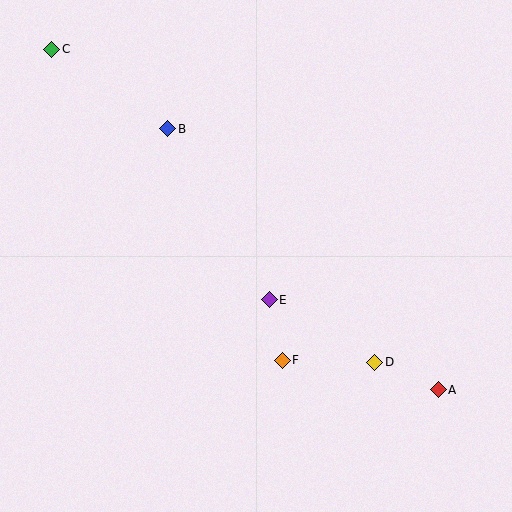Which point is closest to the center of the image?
Point E at (269, 300) is closest to the center.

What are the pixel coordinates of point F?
Point F is at (282, 360).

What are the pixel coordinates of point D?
Point D is at (375, 363).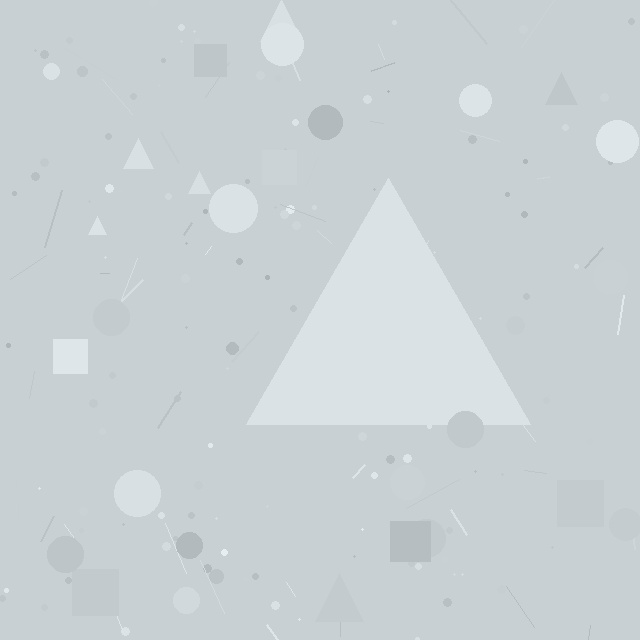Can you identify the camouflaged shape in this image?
The camouflaged shape is a triangle.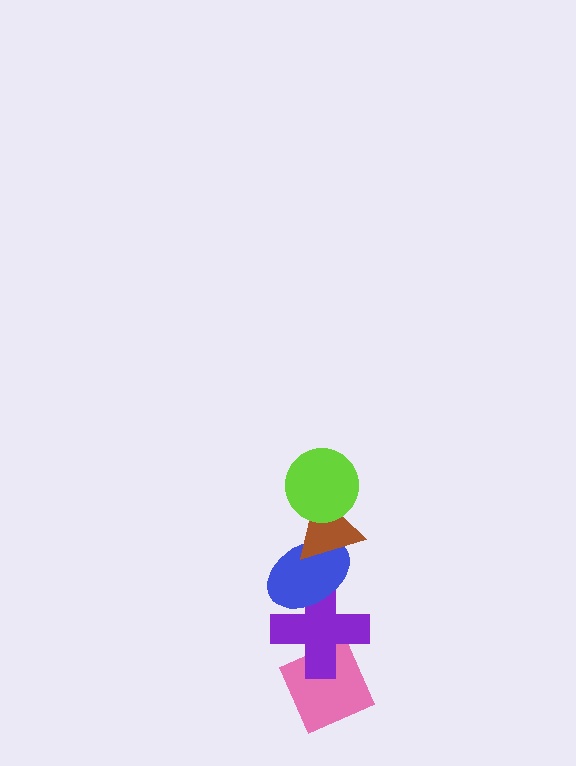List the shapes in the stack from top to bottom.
From top to bottom: the lime circle, the brown triangle, the blue ellipse, the purple cross, the pink diamond.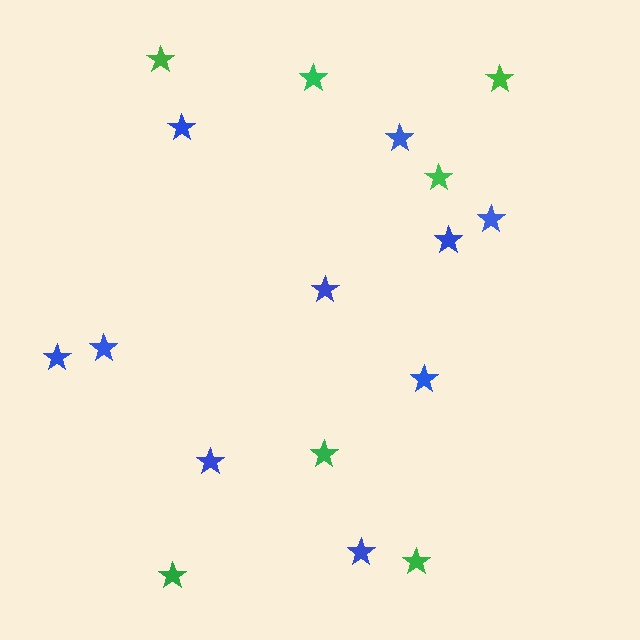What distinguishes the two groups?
There are 2 groups: one group of blue stars (10) and one group of green stars (7).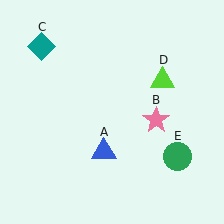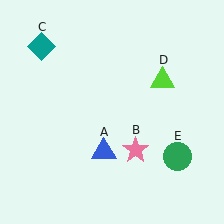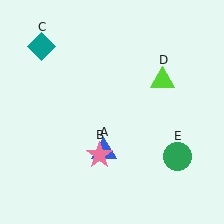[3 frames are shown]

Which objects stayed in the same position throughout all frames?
Blue triangle (object A) and teal diamond (object C) and lime triangle (object D) and green circle (object E) remained stationary.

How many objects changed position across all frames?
1 object changed position: pink star (object B).